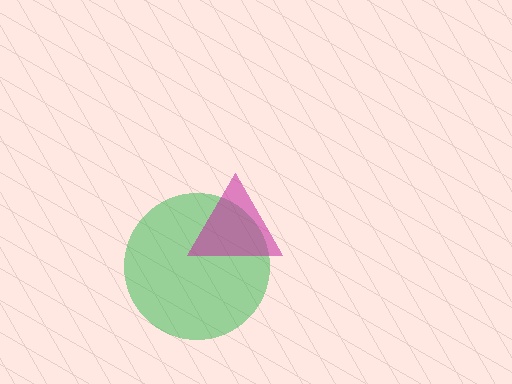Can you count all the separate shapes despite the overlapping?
Yes, there are 2 separate shapes.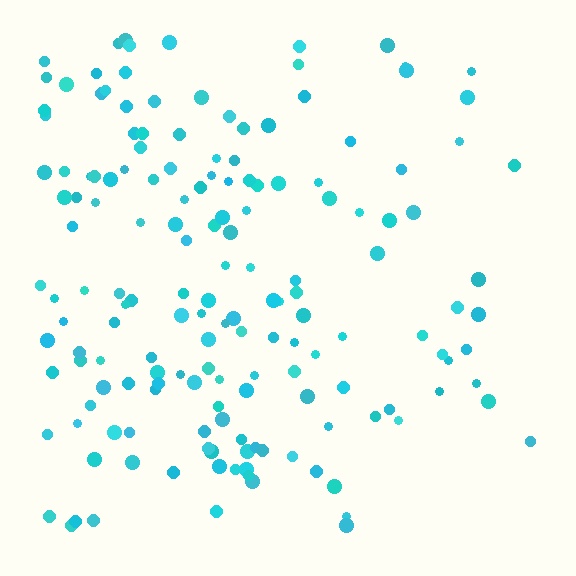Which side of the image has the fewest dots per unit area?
The right.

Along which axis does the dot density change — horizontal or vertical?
Horizontal.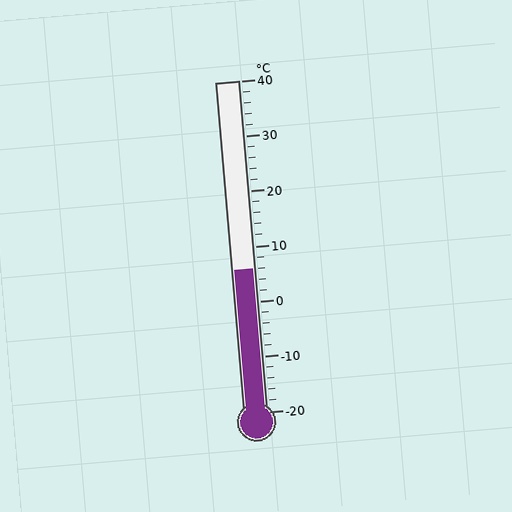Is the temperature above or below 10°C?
The temperature is below 10°C.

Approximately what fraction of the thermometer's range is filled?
The thermometer is filled to approximately 45% of its range.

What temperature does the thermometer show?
The thermometer shows approximately 6°C.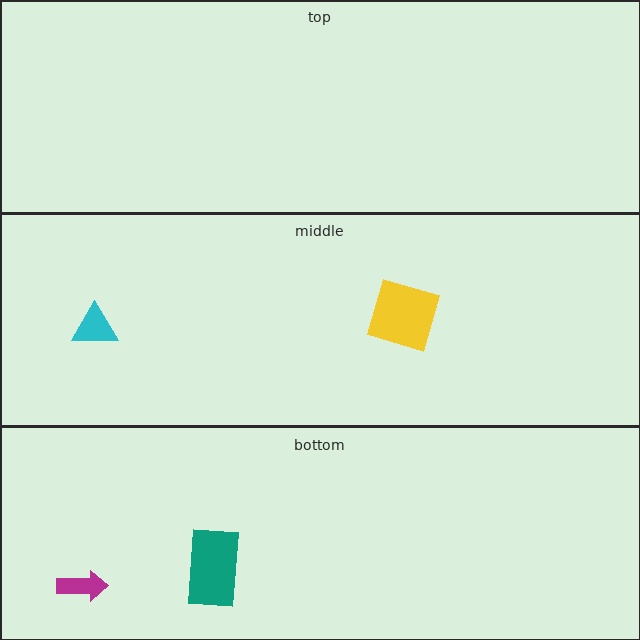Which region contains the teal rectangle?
The bottom region.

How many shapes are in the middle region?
2.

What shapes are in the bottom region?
The magenta arrow, the teal rectangle.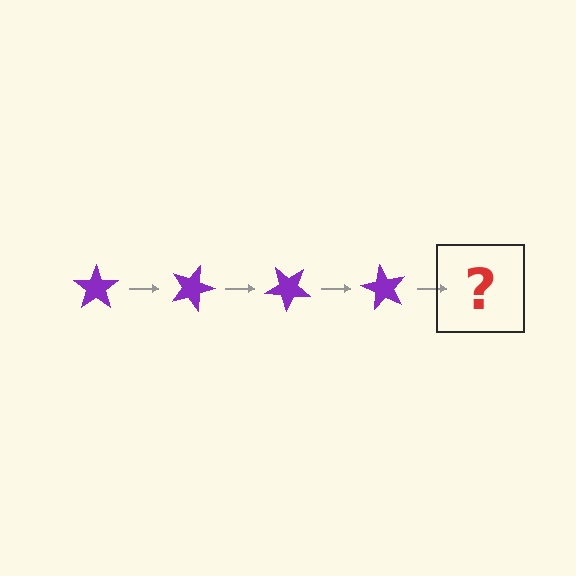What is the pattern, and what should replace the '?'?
The pattern is that the star rotates 20 degrees each step. The '?' should be a purple star rotated 80 degrees.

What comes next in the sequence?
The next element should be a purple star rotated 80 degrees.